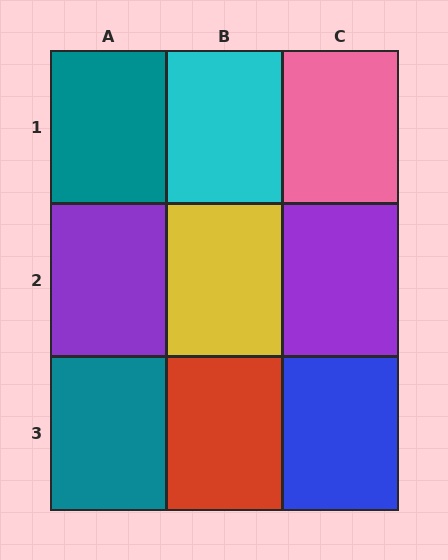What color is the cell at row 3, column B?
Red.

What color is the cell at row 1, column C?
Pink.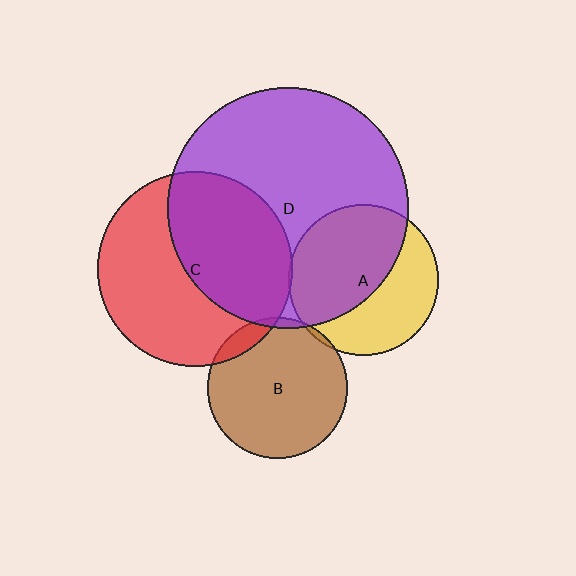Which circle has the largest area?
Circle D (purple).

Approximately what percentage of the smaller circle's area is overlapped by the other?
Approximately 5%.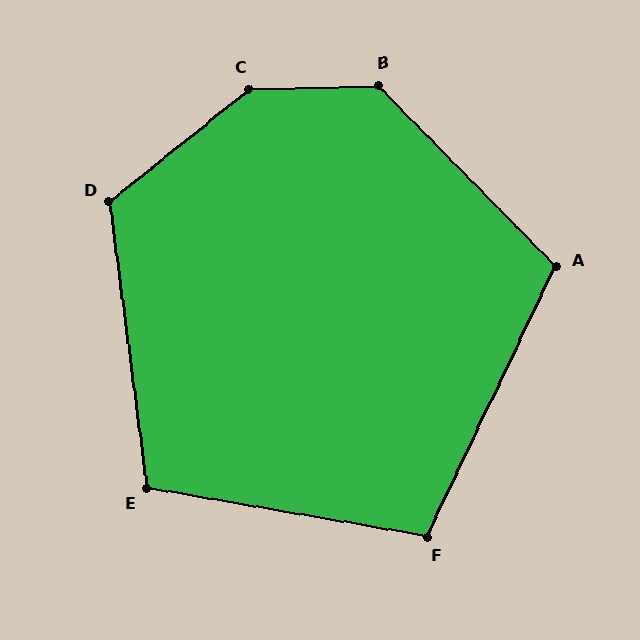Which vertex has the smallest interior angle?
F, at approximately 106 degrees.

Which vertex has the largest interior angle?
C, at approximately 143 degrees.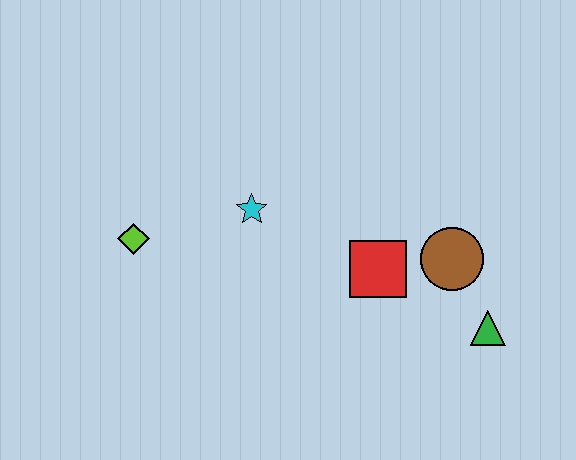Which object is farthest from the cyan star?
The green triangle is farthest from the cyan star.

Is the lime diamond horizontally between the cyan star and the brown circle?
No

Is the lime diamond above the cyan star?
No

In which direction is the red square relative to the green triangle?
The red square is to the left of the green triangle.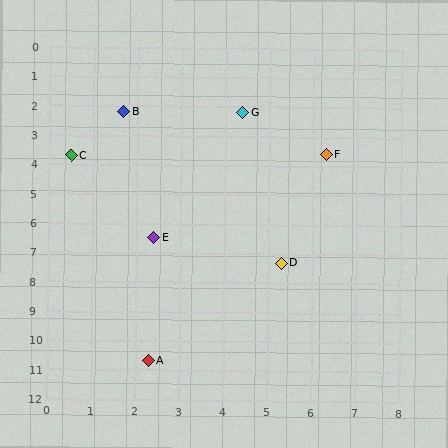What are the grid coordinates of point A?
Point A is at approximately (2.3, 10.7).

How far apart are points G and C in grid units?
Points G and C are about 4.2 grid units apart.